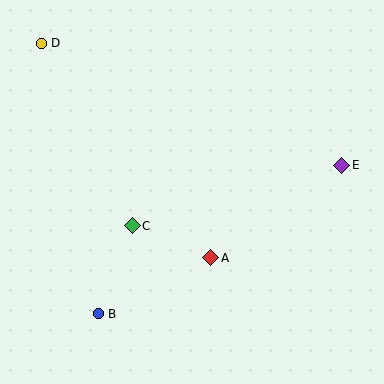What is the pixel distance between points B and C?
The distance between B and C is 94 pixels.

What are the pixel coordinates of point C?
Point C is at (132, 226).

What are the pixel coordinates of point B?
Point B is at (98, 314).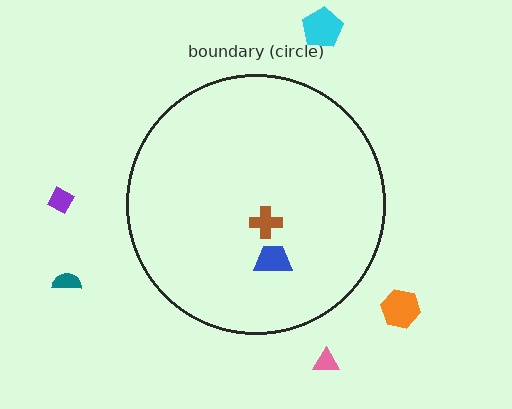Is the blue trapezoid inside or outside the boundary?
Inside.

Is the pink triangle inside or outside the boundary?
Outside.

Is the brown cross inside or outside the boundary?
Inside.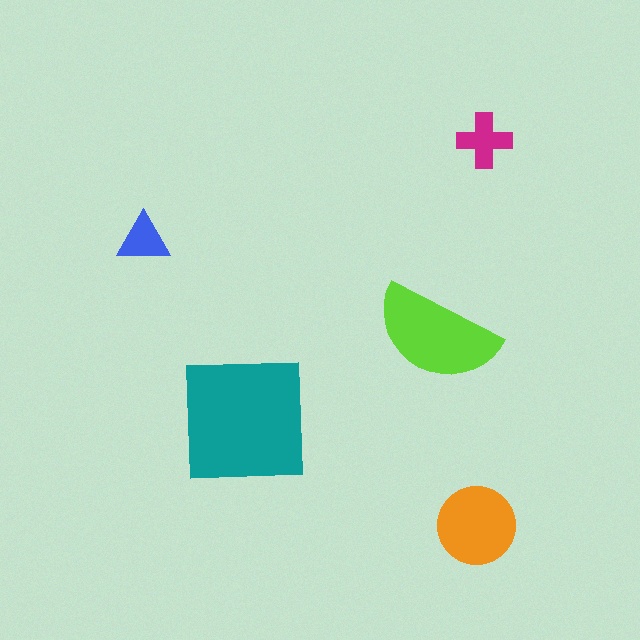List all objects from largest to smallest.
The teal square, the lime semicircle, the orange circle, the magenta cross, the blue triangle.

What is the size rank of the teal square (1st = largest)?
1st.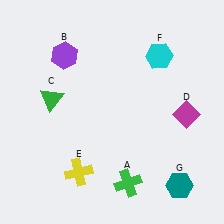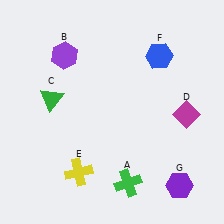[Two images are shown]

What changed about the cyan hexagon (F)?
In Image 1, F is cyan. In Image 2, it changed to blue.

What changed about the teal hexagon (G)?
In Image 1, G is teal. In Image 2, it changed to purple.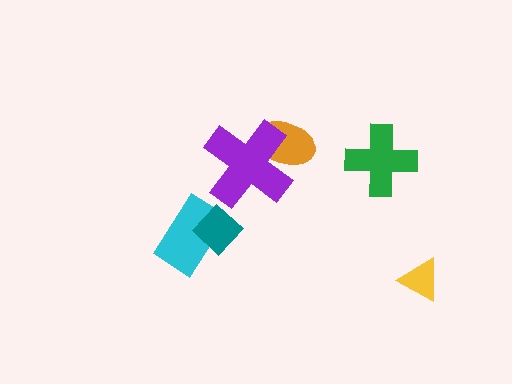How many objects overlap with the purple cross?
1 object overlaps with the purple cross.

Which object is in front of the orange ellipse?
The purple cross is in front of the orange ellipse.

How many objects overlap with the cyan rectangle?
1 object overlaps with the cyan rectangle.